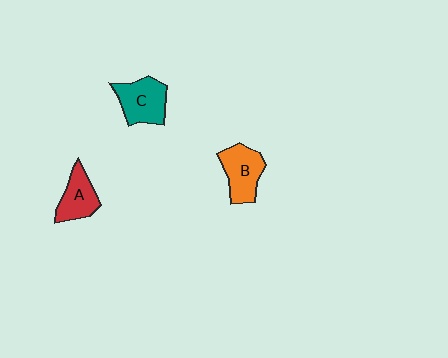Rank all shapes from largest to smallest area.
From largest to smallest: C (teal), B (orange), A (red).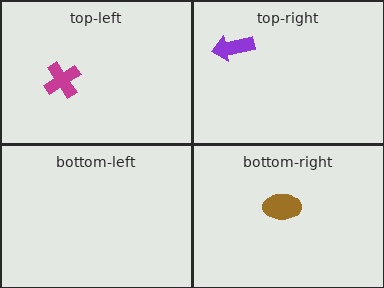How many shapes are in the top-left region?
1.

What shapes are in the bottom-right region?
The brown ellipse.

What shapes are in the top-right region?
The purple arrow.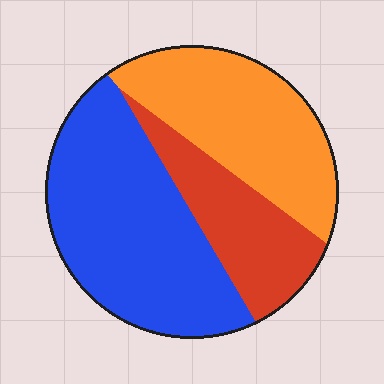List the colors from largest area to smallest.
From largest to smallest: blue, orange, red.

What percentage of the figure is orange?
Orange covers roughly 35% of the figure.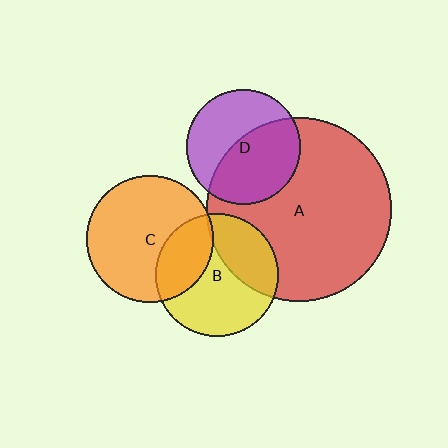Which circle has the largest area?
Circle A (red).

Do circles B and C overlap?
Yes.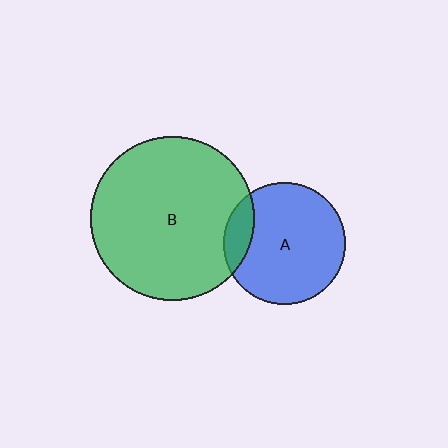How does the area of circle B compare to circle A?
Approximately 1.8 times.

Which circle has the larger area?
Circle B (green).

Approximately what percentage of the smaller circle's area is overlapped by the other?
Approximately 15%.